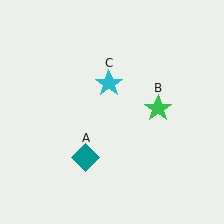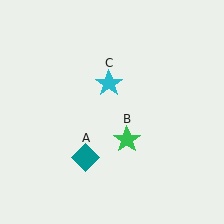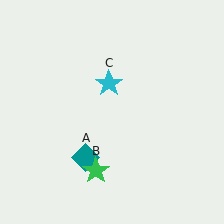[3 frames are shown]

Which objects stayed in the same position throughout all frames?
Teal diamond (object A) and cyan star (object C) remained stationary.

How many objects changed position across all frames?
1 object changed position: green star (object B).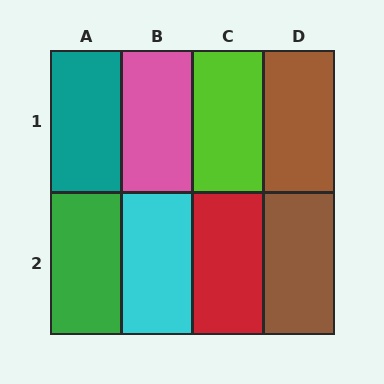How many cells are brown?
2 cells are brown.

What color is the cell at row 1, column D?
Brown.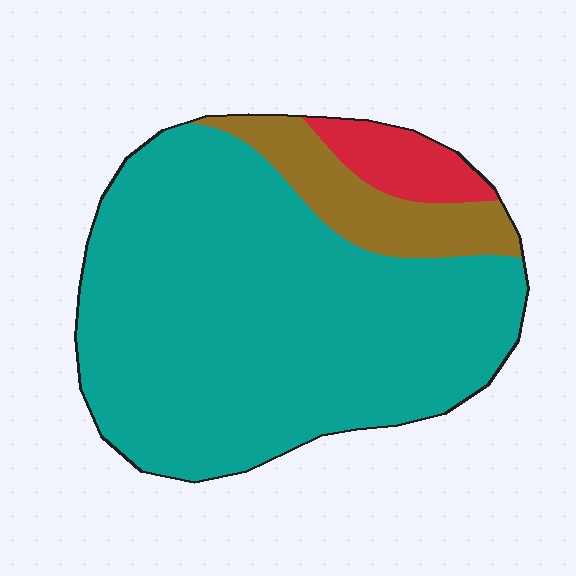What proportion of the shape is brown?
Brown covers 13% of the shape.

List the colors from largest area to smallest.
From largest to smallest: teal, brown, red.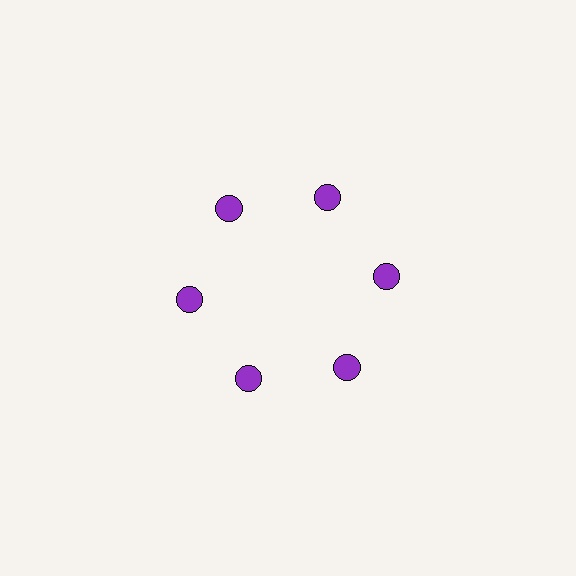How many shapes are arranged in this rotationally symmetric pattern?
There are 6 shapes, arranged in 6 groups of 1.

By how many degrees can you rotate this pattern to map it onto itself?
The pattern maps onto itself every 60 degrees of rotation.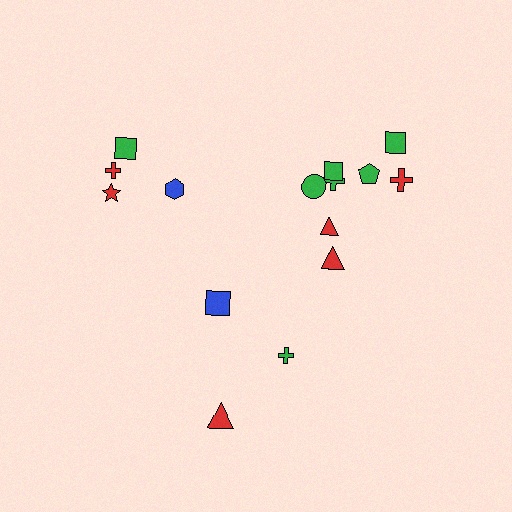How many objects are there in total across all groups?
There are 15 objects.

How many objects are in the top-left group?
There are 4 objects.